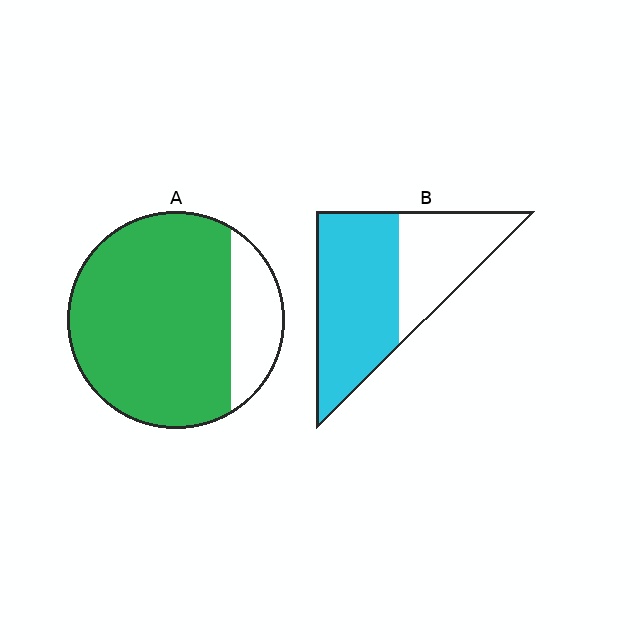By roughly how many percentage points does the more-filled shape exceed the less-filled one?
By roughly 20 percentage points (A over B).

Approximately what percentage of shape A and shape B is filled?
A is approximately 80% and B is approximately 60%.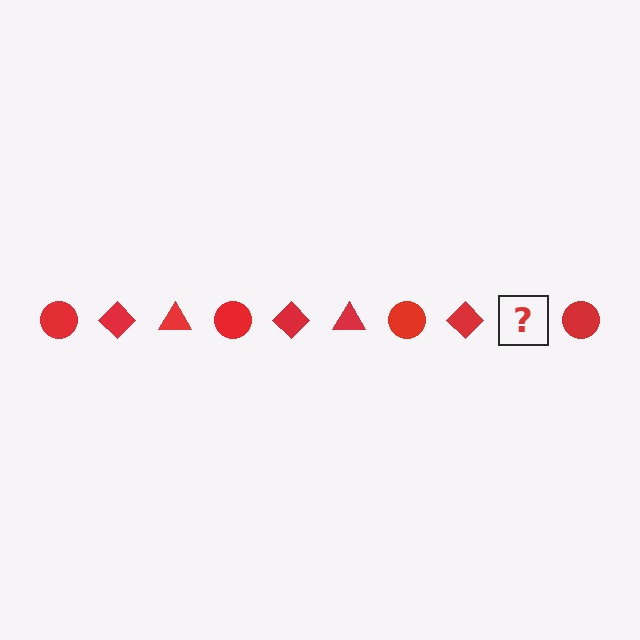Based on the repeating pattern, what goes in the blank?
The blank should be a red triangle.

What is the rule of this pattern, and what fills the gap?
The rule is that the pattern cycles through circle, diamond, triangle shapes in red. The gap should be filled with a red triangle.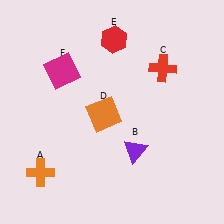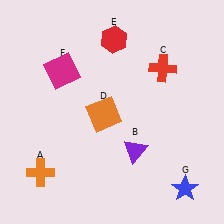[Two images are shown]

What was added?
A blue star (G) was added in Image 2.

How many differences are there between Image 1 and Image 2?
There is 1 difference between the two images.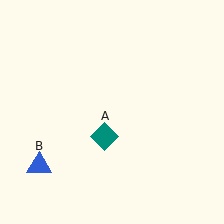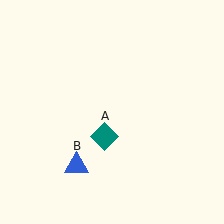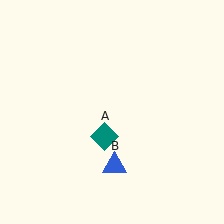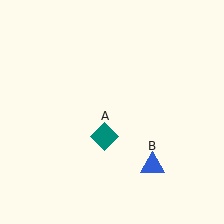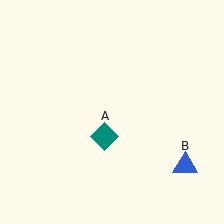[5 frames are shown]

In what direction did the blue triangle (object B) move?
The blue triangle (object B) moved right.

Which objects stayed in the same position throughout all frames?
Teal diamond (object A) remained stationary.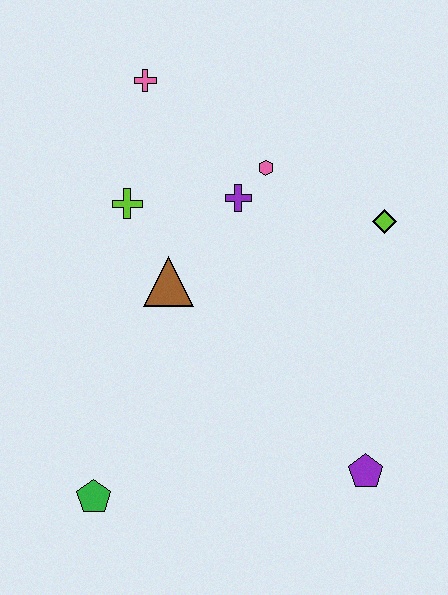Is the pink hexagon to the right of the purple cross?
Yes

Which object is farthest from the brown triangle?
The purple pentagon is farthest from the brown triangle.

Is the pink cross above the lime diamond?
Yes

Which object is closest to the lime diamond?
The pink hexagon is closest to the lime diamond.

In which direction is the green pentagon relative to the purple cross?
The green pentagon is below the purple cross.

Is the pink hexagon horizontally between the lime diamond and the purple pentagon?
No